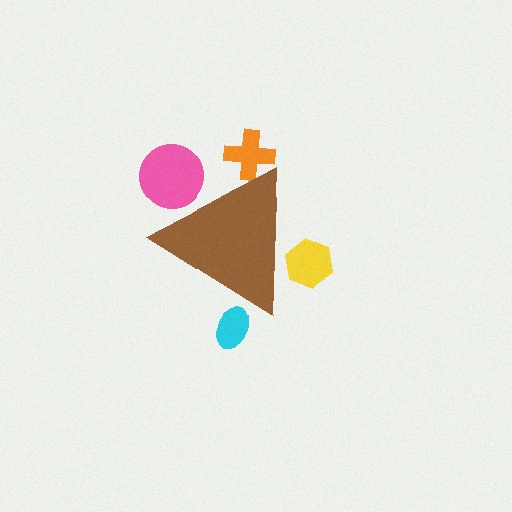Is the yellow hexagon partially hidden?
Yes, the yellow hexagon is partially hidden behind the brown triangle.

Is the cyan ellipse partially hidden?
Yes, the cyan ellipse is partially hidden behind the brown triangle.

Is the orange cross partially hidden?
Yes, the orange cross is partially hidden behind the brown triangle.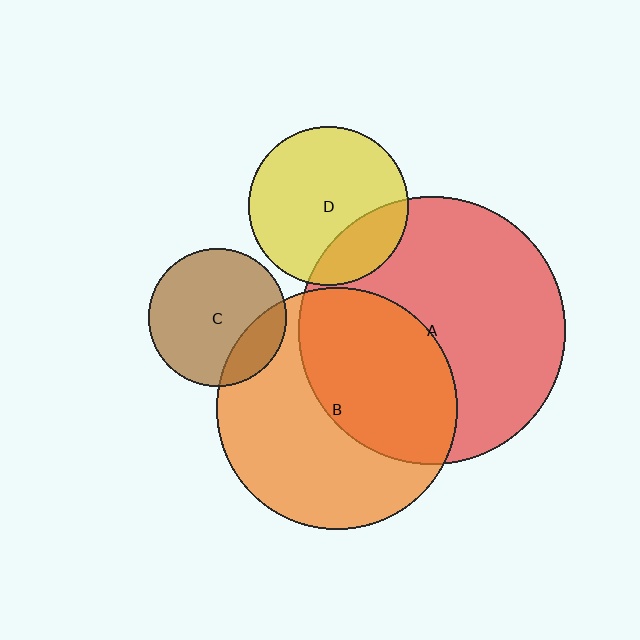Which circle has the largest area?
Circle A (red).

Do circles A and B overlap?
Yes.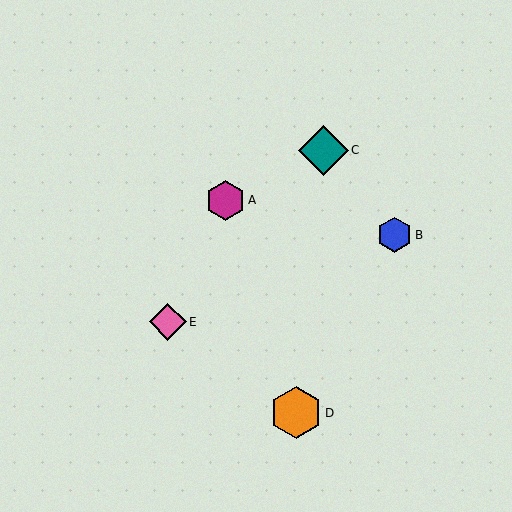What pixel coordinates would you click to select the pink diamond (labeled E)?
Click at (168, 322) to select the pink diamond E.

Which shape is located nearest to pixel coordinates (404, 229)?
The blue hexagon (labeled B) at (394, 235) is nearest to that location.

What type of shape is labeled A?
Shape A is a magenta hexagon.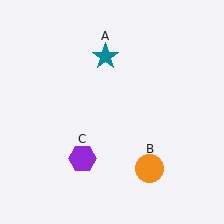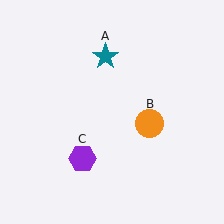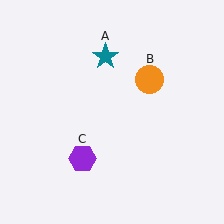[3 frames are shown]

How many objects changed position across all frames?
1 object changed position: orange circle (object B).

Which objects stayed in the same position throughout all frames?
Teal star (object A) and purple hexagon (object C) remained stationary.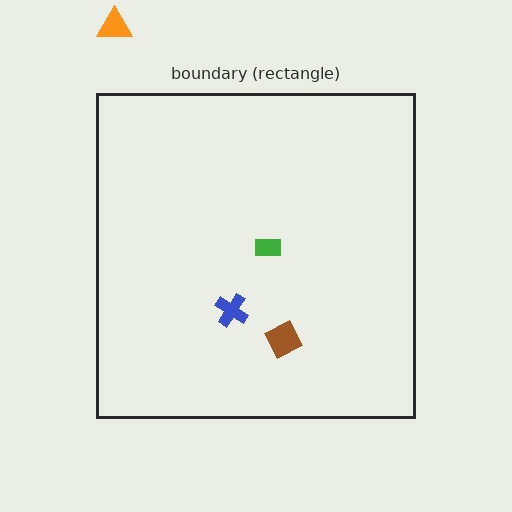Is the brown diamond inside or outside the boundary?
Inside.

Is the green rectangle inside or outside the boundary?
Inside.